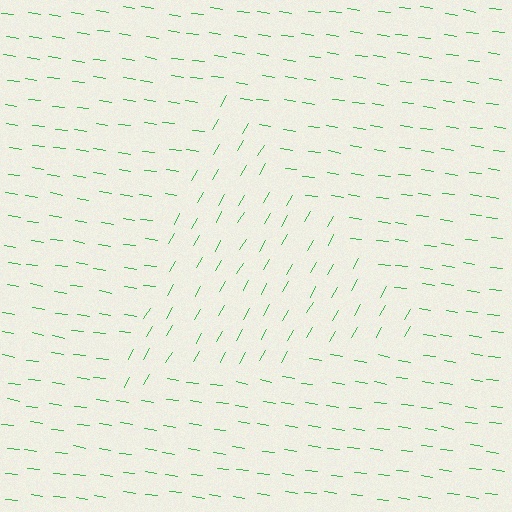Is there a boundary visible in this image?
Yes, there is a texture boundary formed by a change in line orientation.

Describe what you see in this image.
The image is filled with small green line segments. A triangle region in the image has lines oriented differently from the surrounding lines, creating a visible texture boundary.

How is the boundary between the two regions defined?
The boundary is defined purely by a change in line orientation (approximately 69 degrees difference). All lines are the same color and thickness.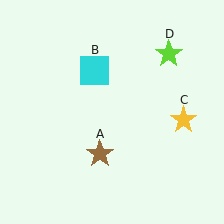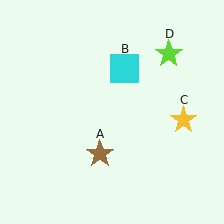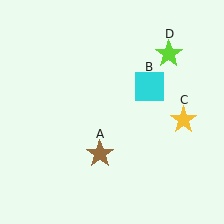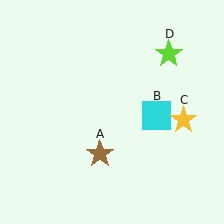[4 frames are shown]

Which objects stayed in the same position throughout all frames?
Brown star (object A) and yellow star (object C) and lime star (object D) remained stationary.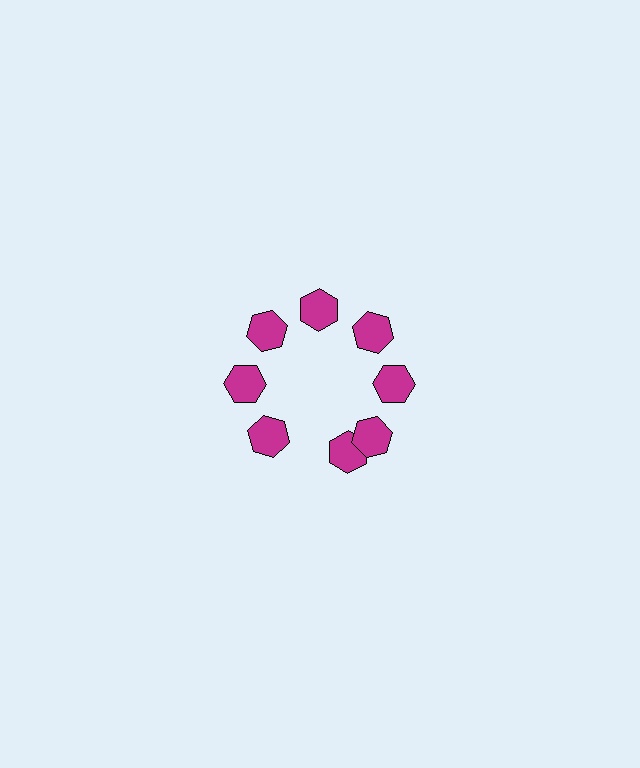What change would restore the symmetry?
The symmetry would be restored by rotating it back into even spacing with its neighbors so that all 8 hexagons sit at equal angles and equal distance from the center.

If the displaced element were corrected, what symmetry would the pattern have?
It would have 8-fold rotational symmetry — the pattern would map onto itself every 45 degrees.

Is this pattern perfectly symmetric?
No. The 8 magenta hexagons are arranged in a ring, but one element near the 6 o'clock position is rotated out of alignment along the ring, breaking the 8-fold rotational symmetry.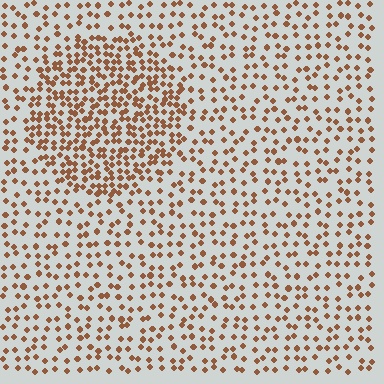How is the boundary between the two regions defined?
The boundary is defined by a change in element density (approximately 2.0x ratio). All elements are the same color, size, and shape.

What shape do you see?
I see a circle.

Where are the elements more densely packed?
The elements are more densely packed inside the circle boundary.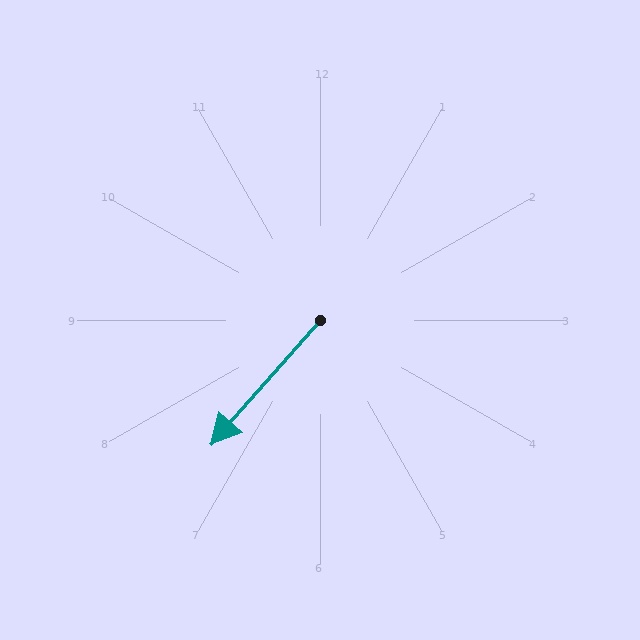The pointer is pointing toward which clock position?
Roughly 7 o'clock.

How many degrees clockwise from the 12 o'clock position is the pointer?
Approximately 221 degrees.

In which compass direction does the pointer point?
Southwest.